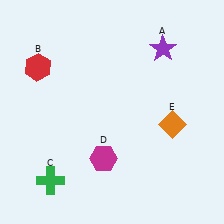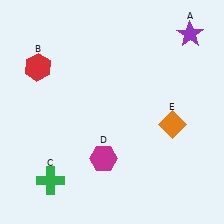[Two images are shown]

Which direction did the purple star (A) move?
The purple star (A) moved right.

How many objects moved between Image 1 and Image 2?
1 object moved between the two images.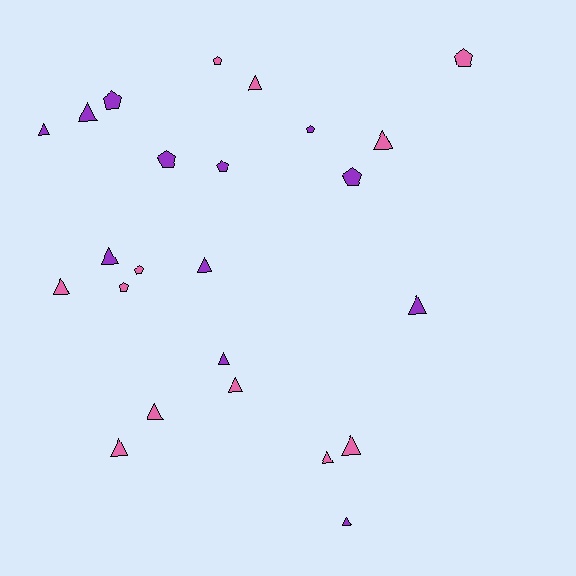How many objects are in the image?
There are 24 objects.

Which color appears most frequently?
Purple, with 12 objects.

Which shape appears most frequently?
Triangle, with 15 objects.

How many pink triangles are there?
There are 8 pink triangles.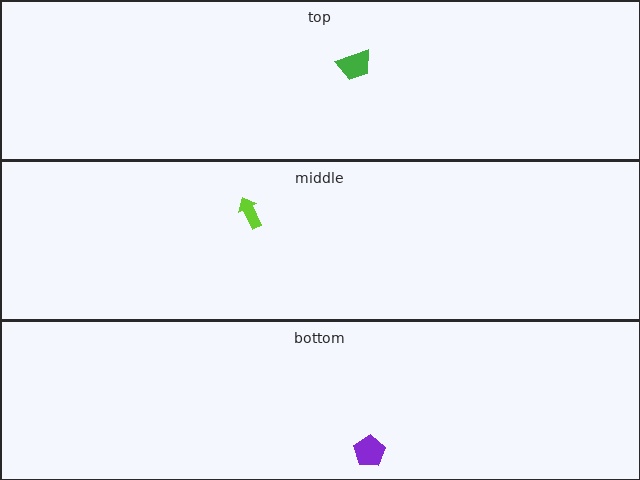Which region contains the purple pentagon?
The bottom region.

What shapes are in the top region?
The green trapezoid.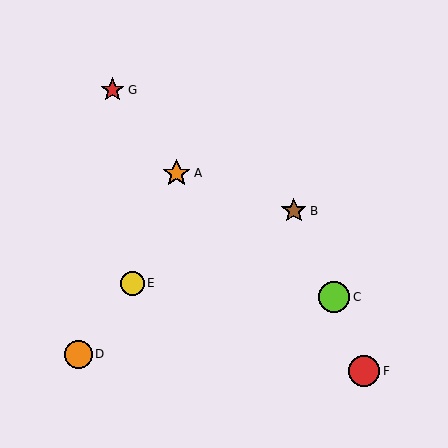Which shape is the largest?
The red circle (labeled F) is the largest.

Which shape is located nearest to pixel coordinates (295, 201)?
The brown star (labeled B) at (294, 211) is nearest to that location.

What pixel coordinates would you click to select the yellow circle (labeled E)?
Click at (132, 283) to select the yellow circle E.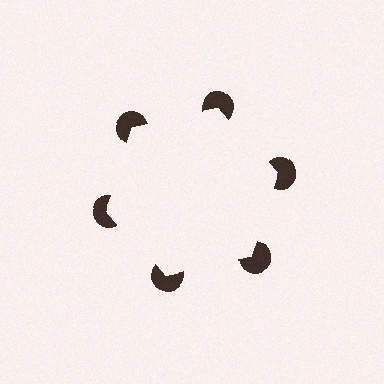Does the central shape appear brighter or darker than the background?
It typically appears slightly brighter than the background, even though no actual brightness change is drawn.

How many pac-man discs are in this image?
There are 6 — one at each vertex of the illusory hexagon.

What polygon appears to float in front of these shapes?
An illusory hexagon — its edges are inferred from the aligned wedge cuts in the pac-man discs, not physically drawn.